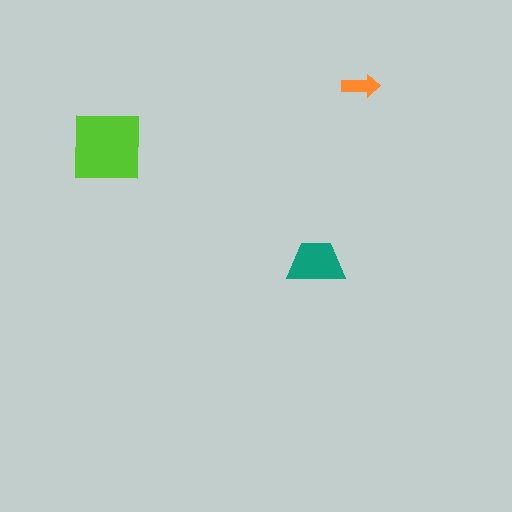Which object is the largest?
The lime square.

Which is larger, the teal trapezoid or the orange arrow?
The teal trapezoid.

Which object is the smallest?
The orange arrow.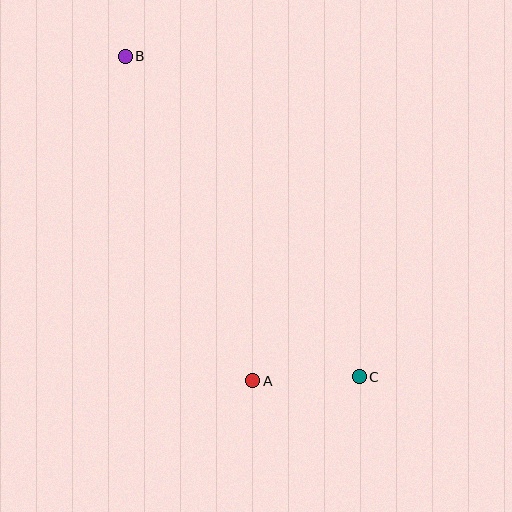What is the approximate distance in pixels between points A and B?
The distance between A and B is approximately 349 pixels.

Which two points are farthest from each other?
Points B and C are farthest from each other.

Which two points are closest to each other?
Points A and C are closest to each other.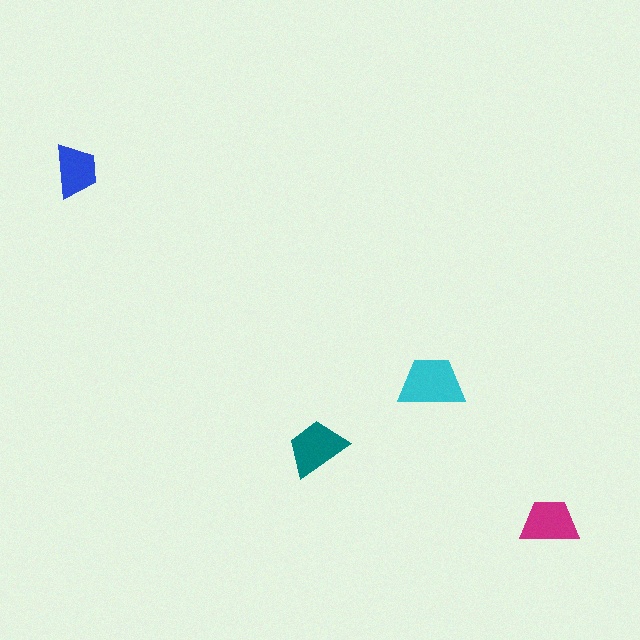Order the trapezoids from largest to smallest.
the cyan one, the teal one, the magenta one, the blue one.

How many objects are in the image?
There are 4 objects in the image.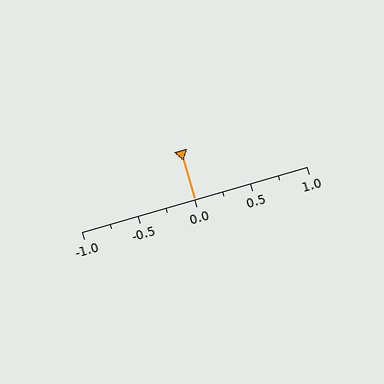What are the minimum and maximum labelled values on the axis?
The axis runs from -1.0 to 1.0.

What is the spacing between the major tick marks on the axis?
The major ticks are spaced 0.5 apart.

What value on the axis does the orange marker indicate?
The marker indicates approximately 0.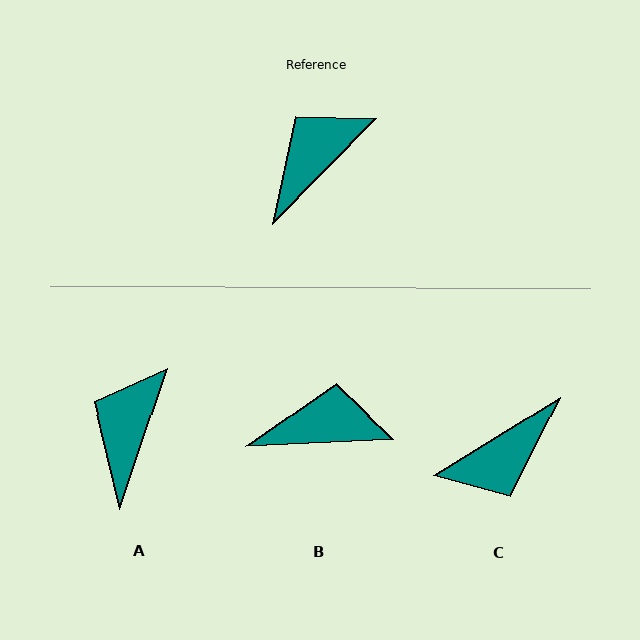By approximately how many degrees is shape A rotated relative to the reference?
Approximately 26 degrees counter-clockwise.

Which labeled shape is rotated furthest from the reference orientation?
C, about 166 degrees away.